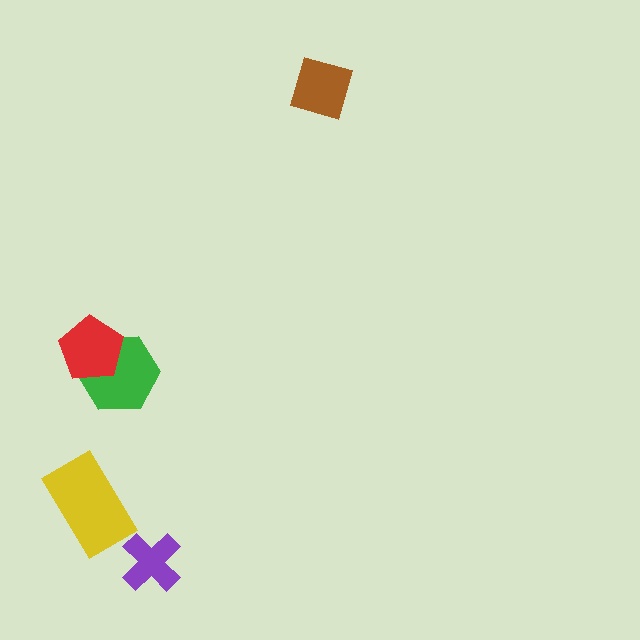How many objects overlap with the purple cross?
0 objects overlap with the purple cross.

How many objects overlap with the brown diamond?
0 objects overlap with the brown diamond.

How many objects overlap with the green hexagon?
1 object overlaps with the green hexagon.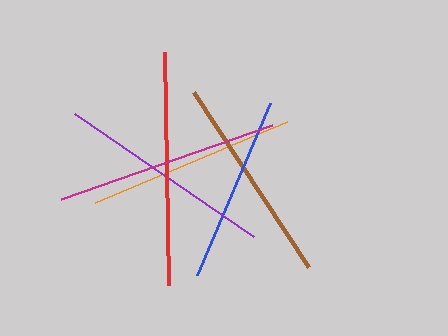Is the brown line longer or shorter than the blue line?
The brown line is longer than the blue line.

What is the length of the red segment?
The red segment is approximately 233 pixels long.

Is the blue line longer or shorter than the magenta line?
The magenta line is longer than the blue line.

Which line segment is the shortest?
The blue line is the shortest at approximately 187 pixels.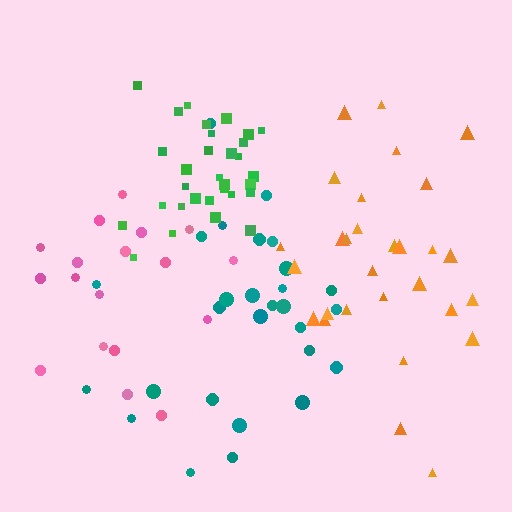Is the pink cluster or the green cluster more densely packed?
Green.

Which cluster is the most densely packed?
Green.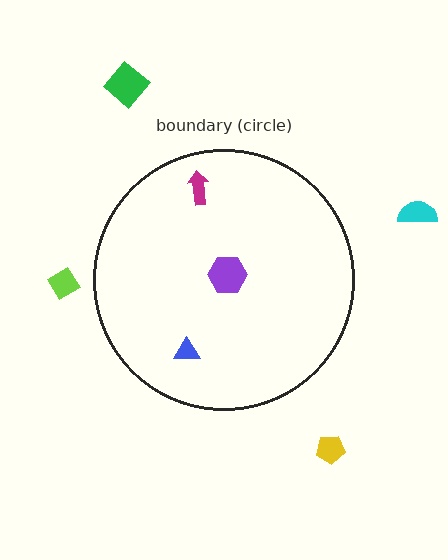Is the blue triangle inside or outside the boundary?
Inside.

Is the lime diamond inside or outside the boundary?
Outside.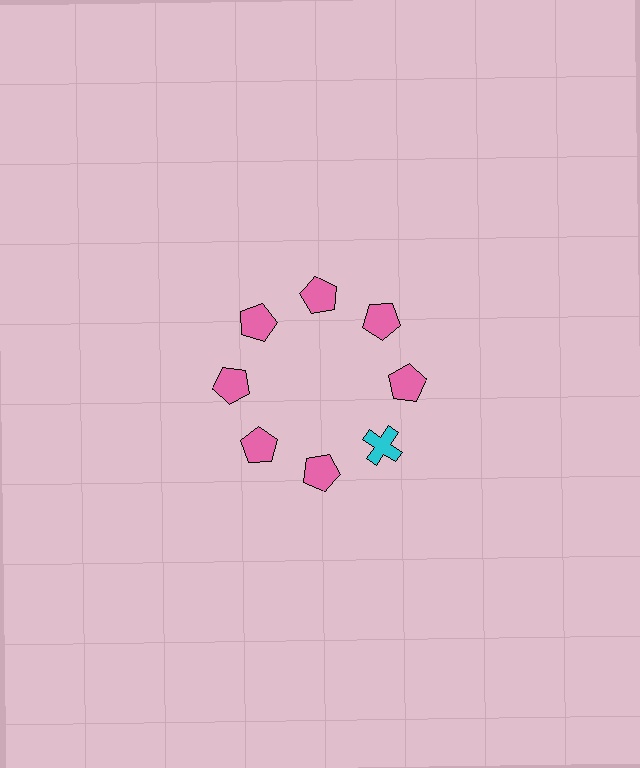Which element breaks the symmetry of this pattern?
The cyan cross at roughly the 4 o'clock position breaks the symmetry. All other shapes are pink pentagons.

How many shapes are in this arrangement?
There are 8 shapes arranged in a ring pattern.